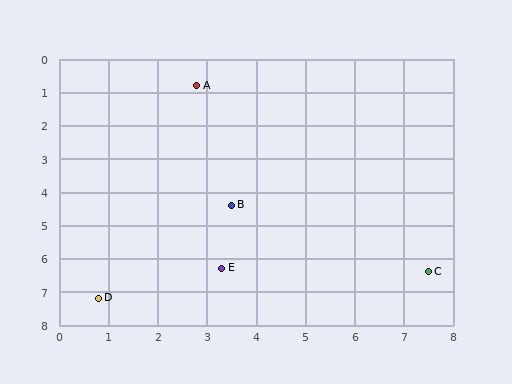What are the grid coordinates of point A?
Point A is at approximately (2.8, 0.8).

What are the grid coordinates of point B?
Point B is at approximately (3.5, 4.4).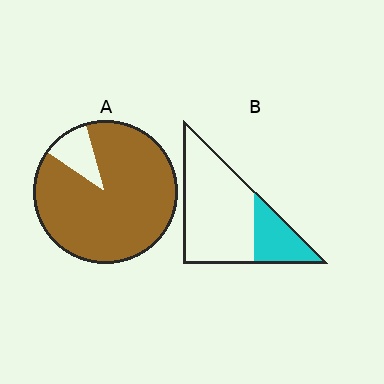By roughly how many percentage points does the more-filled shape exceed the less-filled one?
By roughly 65 percentage points (A over B).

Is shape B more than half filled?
No.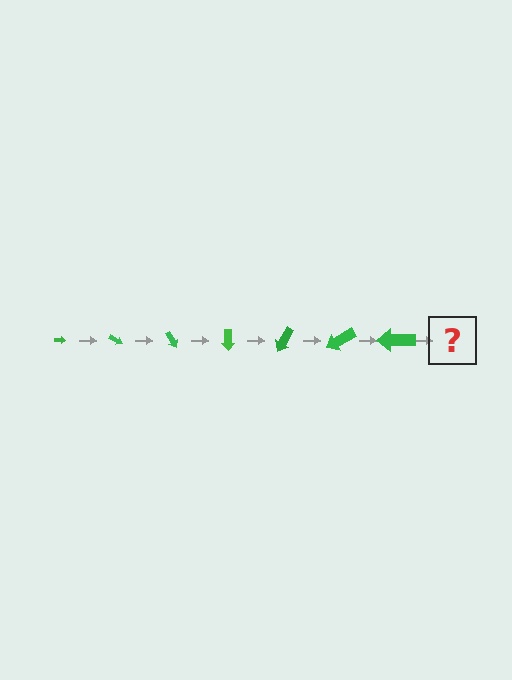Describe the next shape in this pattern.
It should be an arrow, larger than the previous one and rotated 210 degrees from the start.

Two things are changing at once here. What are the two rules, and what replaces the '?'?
The two rules are that the arrow grows larger each step and it rotates 30 degrees each step. The '?' should be an arrow, larger than the previous one and rotated 210 degrees from the start.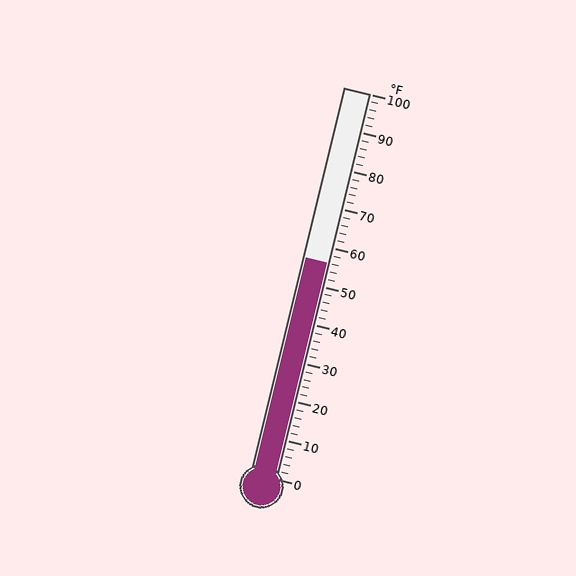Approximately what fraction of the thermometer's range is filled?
The thermometer is filled to approximately 55% of its range.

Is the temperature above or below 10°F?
The temperature is above 10°F.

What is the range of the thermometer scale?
The thermometer scale ranges from 0°F to 100°F.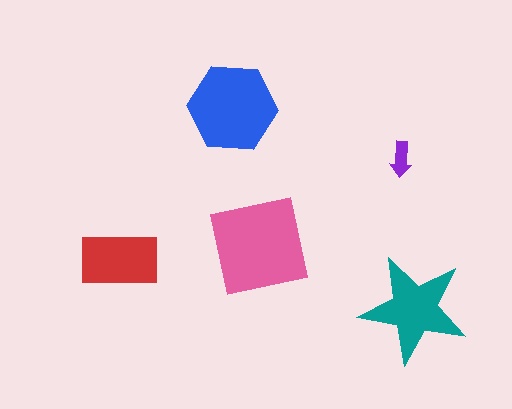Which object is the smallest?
The purple arrow.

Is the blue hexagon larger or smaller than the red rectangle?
Larger.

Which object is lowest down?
The teal star is bottommost.